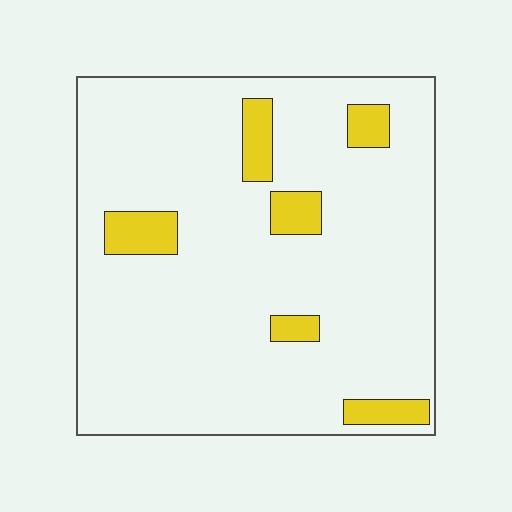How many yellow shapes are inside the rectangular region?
6.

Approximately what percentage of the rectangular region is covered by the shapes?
Approximately 10%.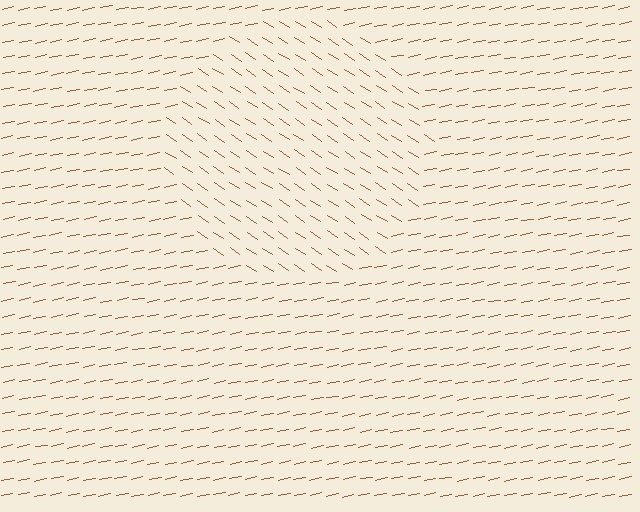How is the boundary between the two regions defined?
The boundary is defined purely by a change in line orientation (approximately 45 degrees difference). All lines are the same color and thickness.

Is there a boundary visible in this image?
Yes, there is a texture boundary formed by a change in line orientation.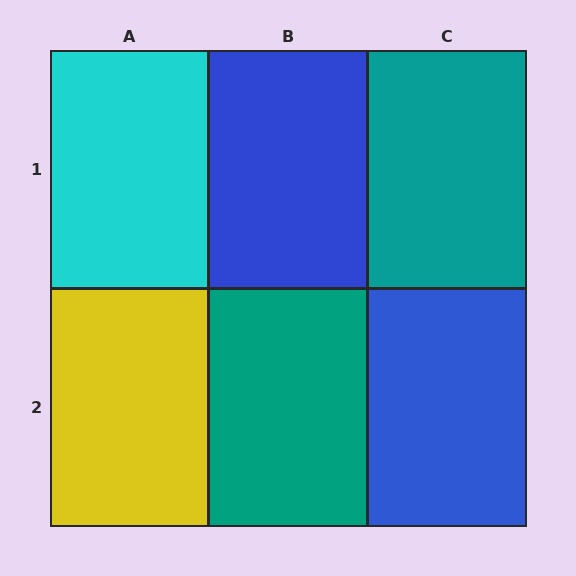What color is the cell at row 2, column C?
Blue.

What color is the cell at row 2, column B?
Teal.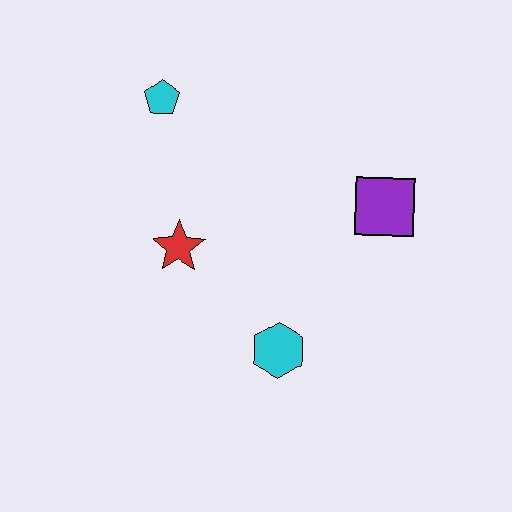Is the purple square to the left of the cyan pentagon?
No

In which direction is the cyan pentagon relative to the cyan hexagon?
The cyan pentagon is above the cyan hexagon.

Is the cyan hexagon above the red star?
No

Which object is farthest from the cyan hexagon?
The cyan pentagon is farthest from the cyan hexagon.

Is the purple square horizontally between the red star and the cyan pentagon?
No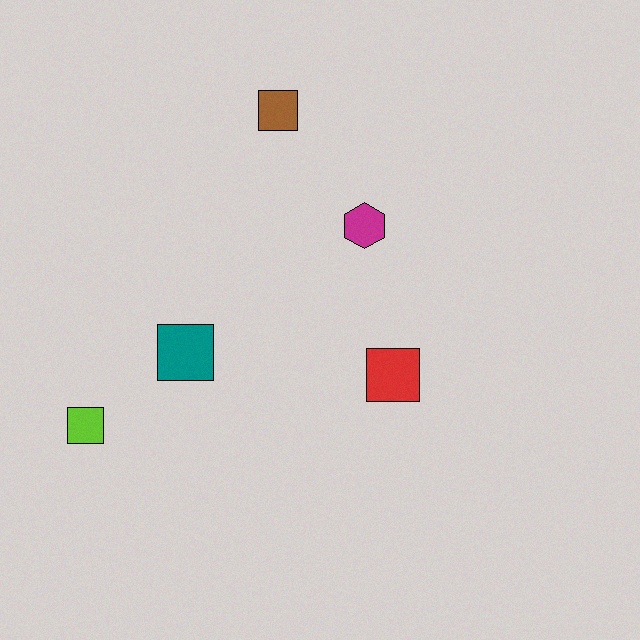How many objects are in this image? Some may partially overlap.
There are 5 objects.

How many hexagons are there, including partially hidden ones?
There is 1 hexagon.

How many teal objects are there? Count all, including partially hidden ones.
There is 1 teal object.